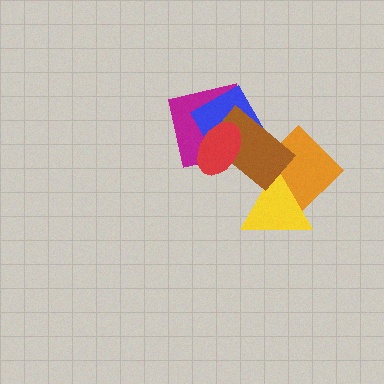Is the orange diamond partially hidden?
Yes, it is partially covered by another shape.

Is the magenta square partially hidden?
Yes, it is partially covered by another shape.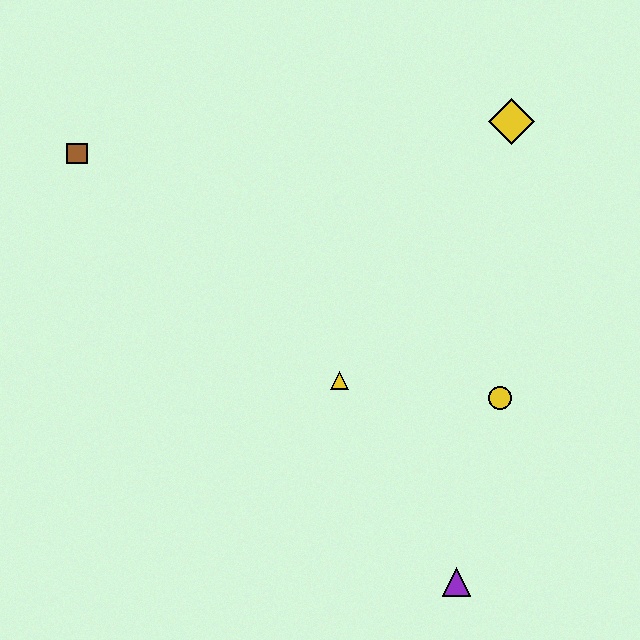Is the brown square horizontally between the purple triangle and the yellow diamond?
No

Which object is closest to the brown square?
The yellow triangle is closest to the brown square.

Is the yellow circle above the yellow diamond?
No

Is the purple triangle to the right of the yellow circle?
No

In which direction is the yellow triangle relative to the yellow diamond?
The yellow triangle is below the yellow diamond.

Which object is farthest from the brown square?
The purple triangle is farthest from the brown square.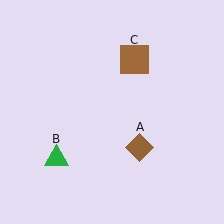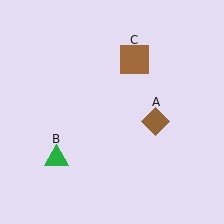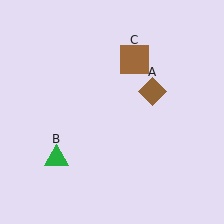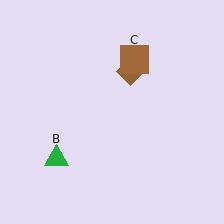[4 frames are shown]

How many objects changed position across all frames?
1 object changed position: brown diamond (object A).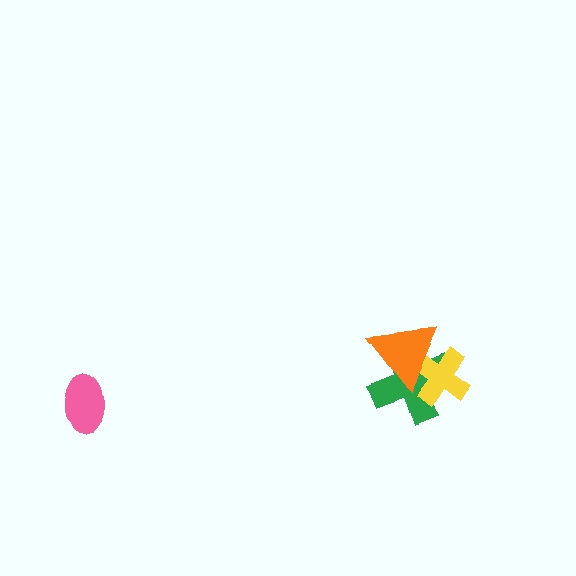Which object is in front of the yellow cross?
The orange triangle is in front of the yellow cross.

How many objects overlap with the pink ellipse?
0 objects overlap with the pink ellipse.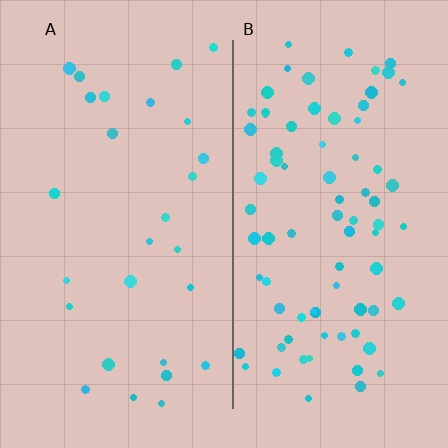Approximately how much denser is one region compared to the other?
Approximately 2.9× — region B over region A.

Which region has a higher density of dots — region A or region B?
B (the right).